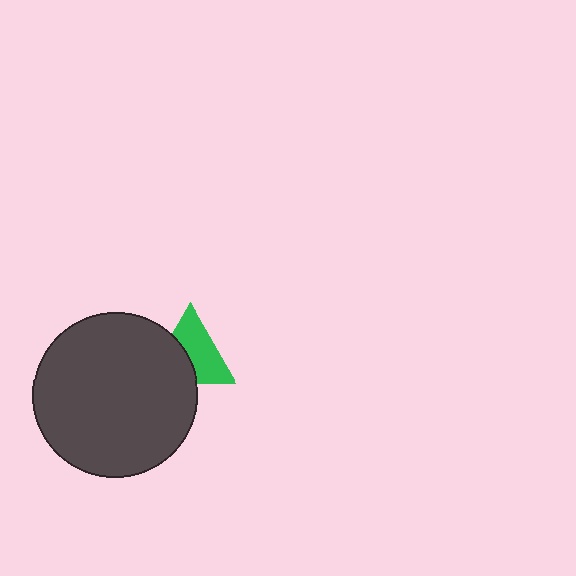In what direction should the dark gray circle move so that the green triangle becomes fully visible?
The dark gray circle should move left. That is the shortest direction to clear the overlap and leave the green triangle fully visible.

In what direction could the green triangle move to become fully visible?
The green triangle could move right. That would shift it out from behind the dark gray circle entirely.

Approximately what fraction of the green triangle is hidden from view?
Roughly 40% of the green triangle is hidden behind the dark gray circle.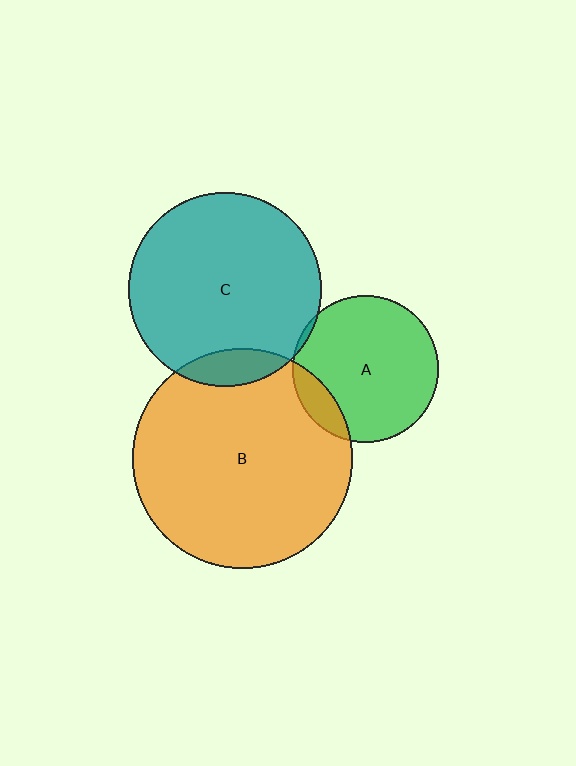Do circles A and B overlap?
Yes.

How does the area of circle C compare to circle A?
Approximately 1.7 times.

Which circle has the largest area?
Circle B (orange).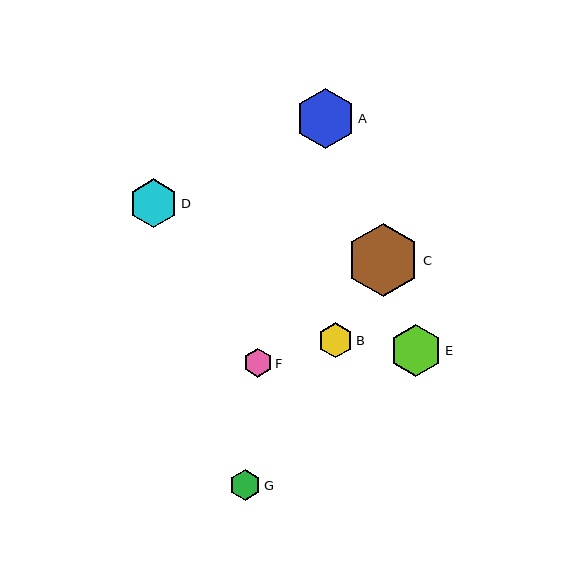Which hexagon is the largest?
Hexagon C is the largest with a size of approximately 73 pixels.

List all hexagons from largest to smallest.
From largest to smallest: C, A, E, D, B, G, F.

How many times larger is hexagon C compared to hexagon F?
Hexagon C is approximately 2.5 times the size of hexagon F.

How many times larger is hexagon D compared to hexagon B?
Hexagon D is approximately 1.4 times the size of hexagon B.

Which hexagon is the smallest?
Hexagon F is the smallest with a size of approximately 29 pixels.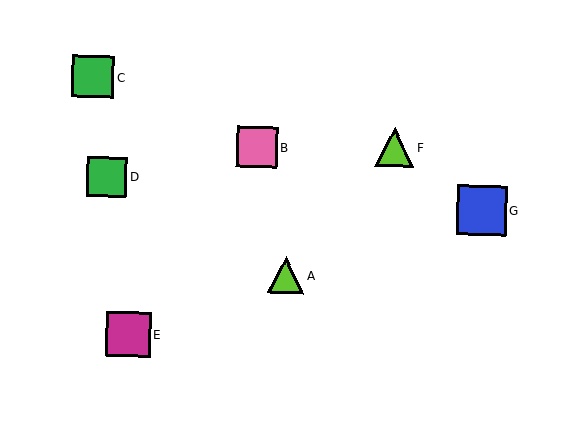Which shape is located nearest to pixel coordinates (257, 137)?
The pink square (labeled B) at (257, 147) is nearest to that location.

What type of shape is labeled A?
Shape A is a lime triangle.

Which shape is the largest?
The blue square (labeled G) is the largest.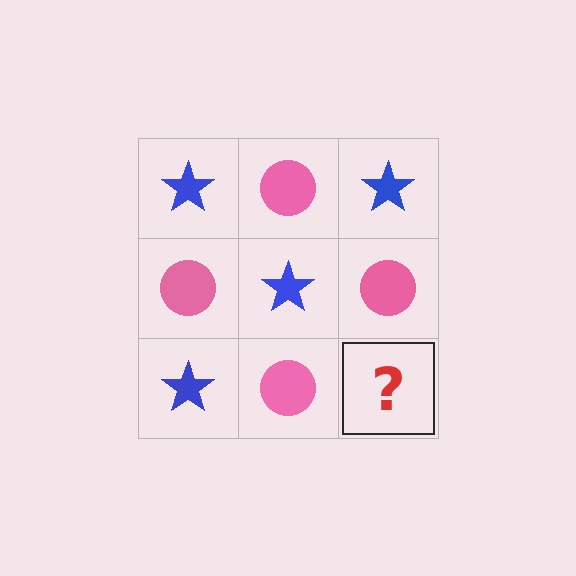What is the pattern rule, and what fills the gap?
The rule is that it alternates blue star and pink circle in a checkerboard pattern. The gap should be filled with a blue star.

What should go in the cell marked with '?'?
The missing cell should contain a blue star.